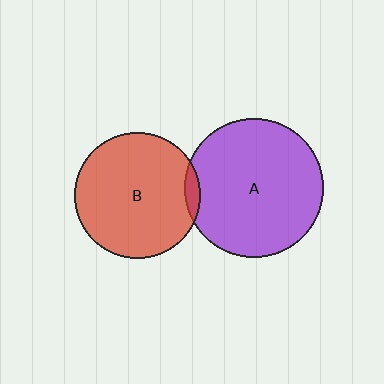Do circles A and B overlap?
Yes.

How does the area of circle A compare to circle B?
Approximately 1.2 times.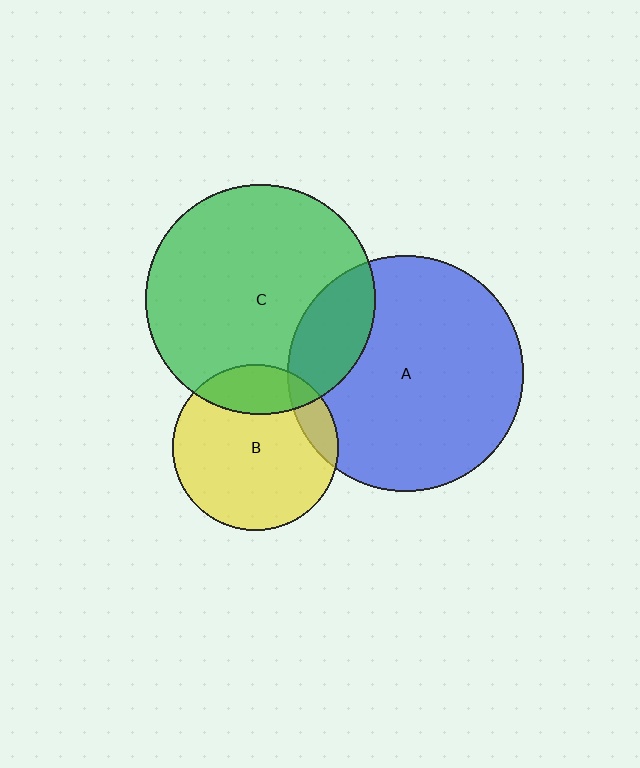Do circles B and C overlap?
Yes.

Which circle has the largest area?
Circle A (blue).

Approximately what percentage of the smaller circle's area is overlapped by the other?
Approximately 20%.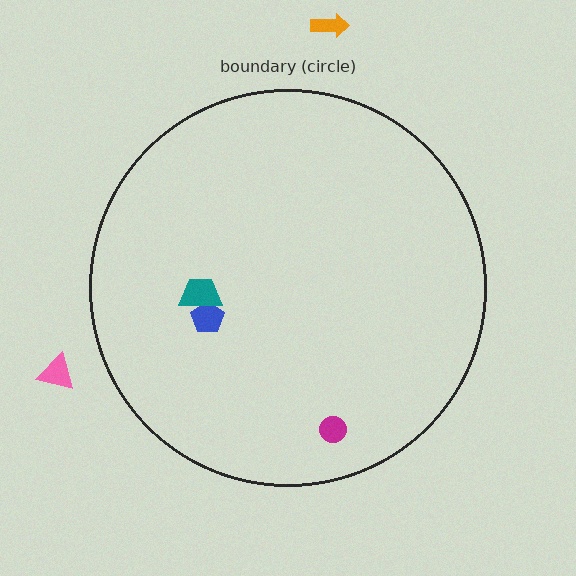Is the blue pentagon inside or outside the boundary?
Inside.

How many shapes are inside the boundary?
3 inside, 2 outside.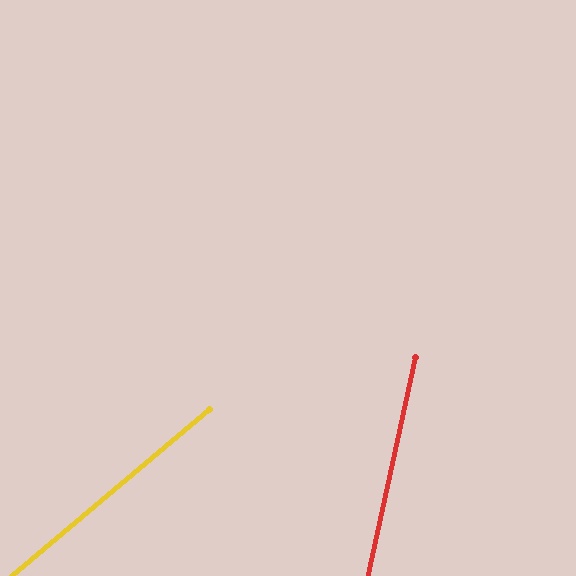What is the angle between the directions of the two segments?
Approximately 38 degrees.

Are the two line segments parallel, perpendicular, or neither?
Neither parallel nor perpendicular — they differ by about 38°.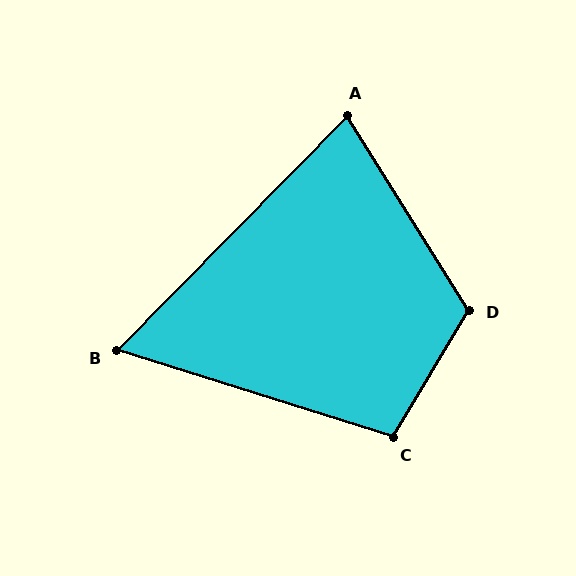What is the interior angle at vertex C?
Approximately 104 degrees (obtuse).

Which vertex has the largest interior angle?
D, at approximately 117 degrees.